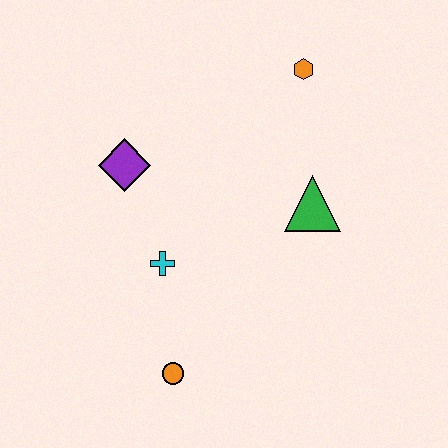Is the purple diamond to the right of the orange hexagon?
No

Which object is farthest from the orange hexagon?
The orange circle is farthest from the orange hexagon.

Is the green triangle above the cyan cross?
Yes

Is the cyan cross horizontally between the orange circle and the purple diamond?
Yes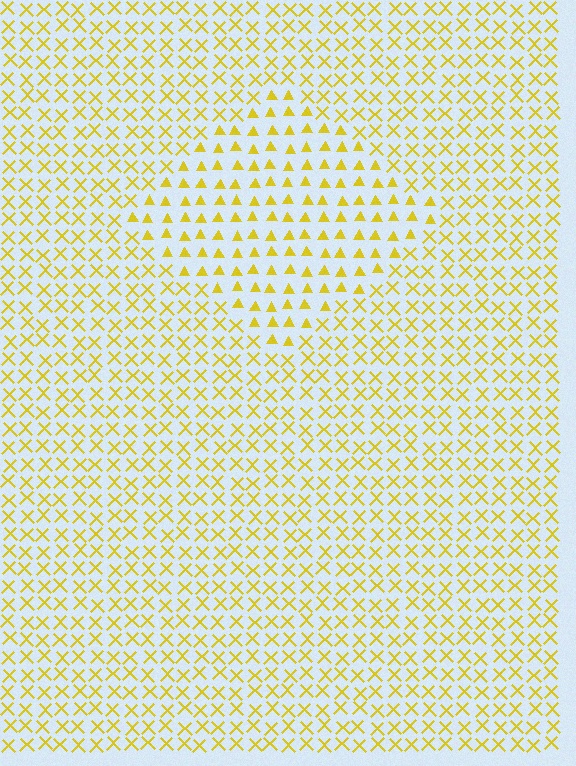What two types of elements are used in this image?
The image uses triangles inside the diamond region and X marks outside it.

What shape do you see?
I see a diamond.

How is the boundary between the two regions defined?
The boundary is defined by a change in element shape: triangles inside vs. X marks outside. All elements share the same color and spacing.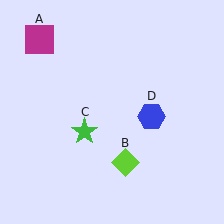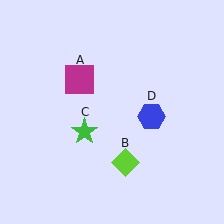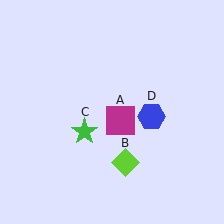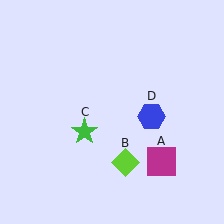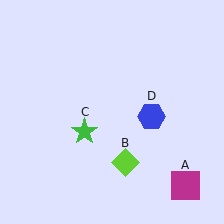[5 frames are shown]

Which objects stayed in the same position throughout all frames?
Lime diamond (object B) and green star (object C) and blue hexagon (object D) remained stationary.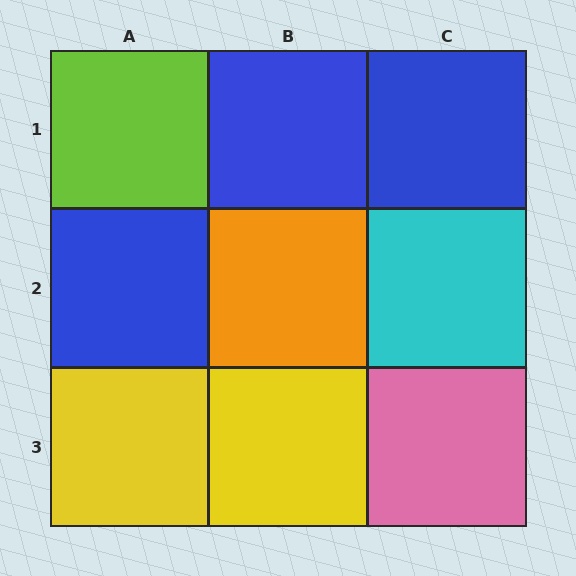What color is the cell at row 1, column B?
Blue.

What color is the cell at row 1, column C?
Blue.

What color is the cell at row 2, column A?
Blue.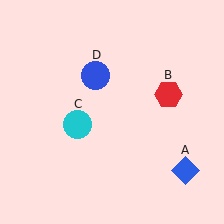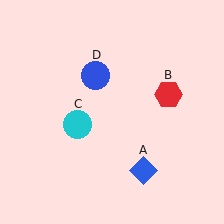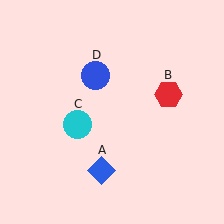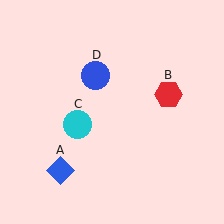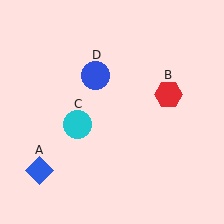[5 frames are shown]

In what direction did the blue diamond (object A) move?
The blue diamond (object A) moved left.